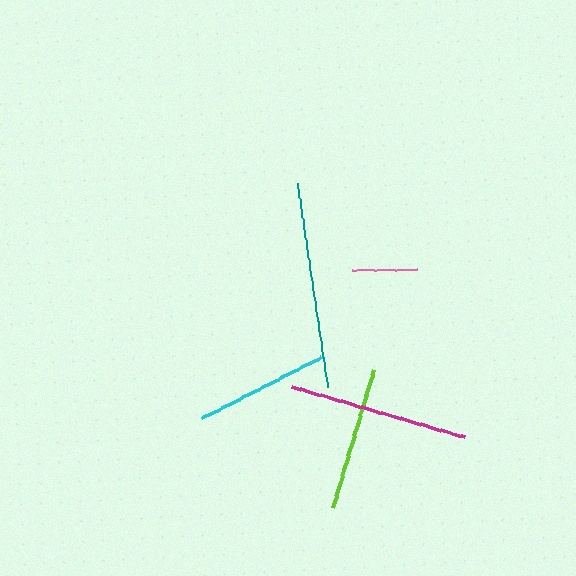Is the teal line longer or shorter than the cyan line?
The teal line is longer than the cyan line.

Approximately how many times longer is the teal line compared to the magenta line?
The teal line is approximately 1.1 times the length of the magenta line.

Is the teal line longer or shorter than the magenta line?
The teal line is longer than the magenta line.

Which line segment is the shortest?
The pink line is the shortest at approximately 65 pixels.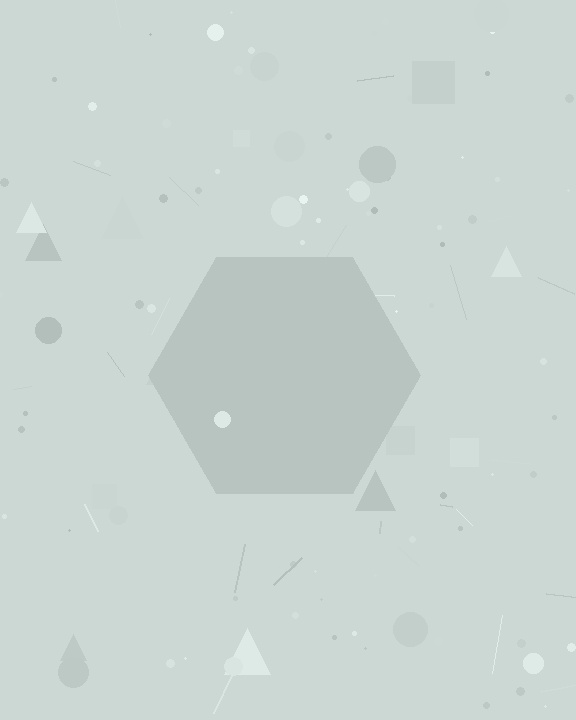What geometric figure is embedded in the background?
A hexagon is embedded in the background.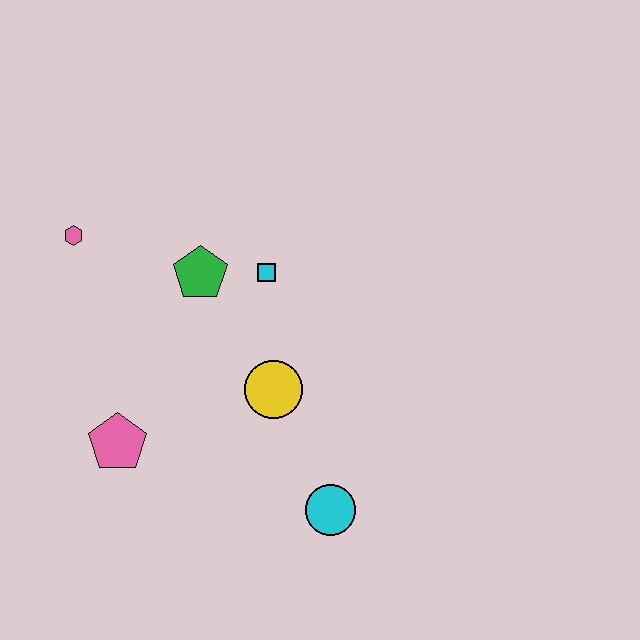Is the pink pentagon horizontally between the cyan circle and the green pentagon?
No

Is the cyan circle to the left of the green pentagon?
No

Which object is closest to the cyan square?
The green pentagon is closest to the cyan square.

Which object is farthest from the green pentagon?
The cyan circle is farthest from the green pentagon.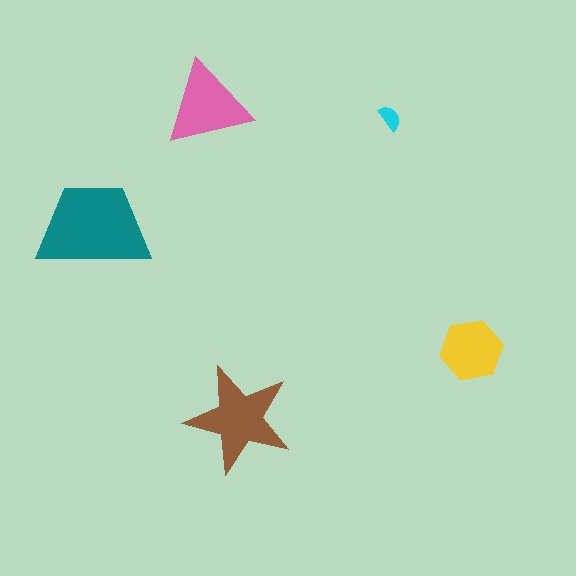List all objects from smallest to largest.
The cyan semicircle, the yellow hexagon, the pink triangle, the brown star, the teal trapezoid.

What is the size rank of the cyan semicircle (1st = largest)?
5th.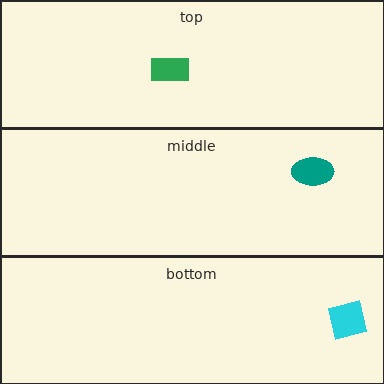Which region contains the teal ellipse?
The middle region.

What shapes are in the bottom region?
The cyan square.